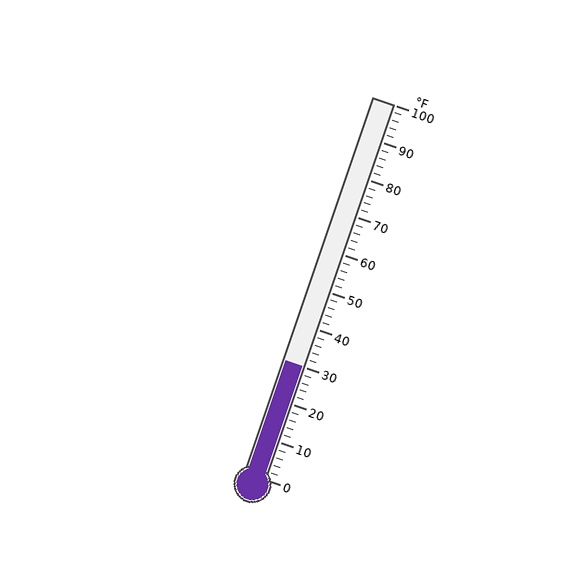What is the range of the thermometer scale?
The thermometer scale ranges from 0°F to 100°F.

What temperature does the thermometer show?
The thermometer shows approximately 30°F.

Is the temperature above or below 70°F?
The temperature is below 70°F.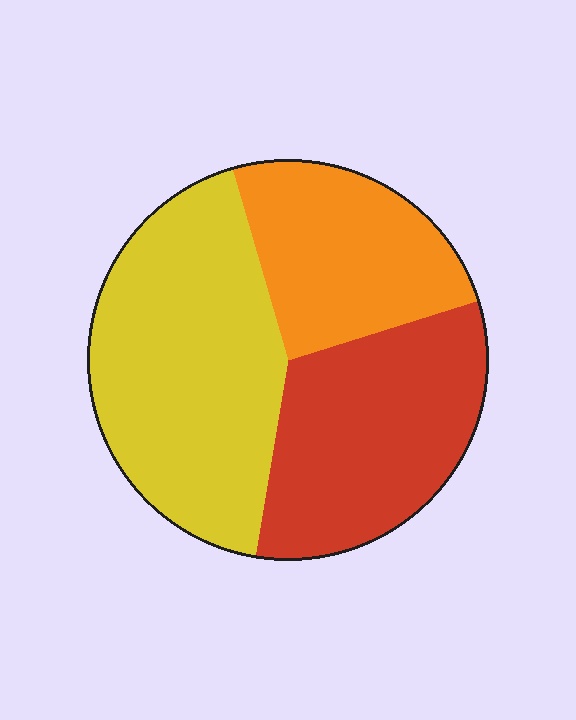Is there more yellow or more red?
Yellow.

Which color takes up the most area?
Yellow, at roughly 45%.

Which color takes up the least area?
Orange, at roughly 25%.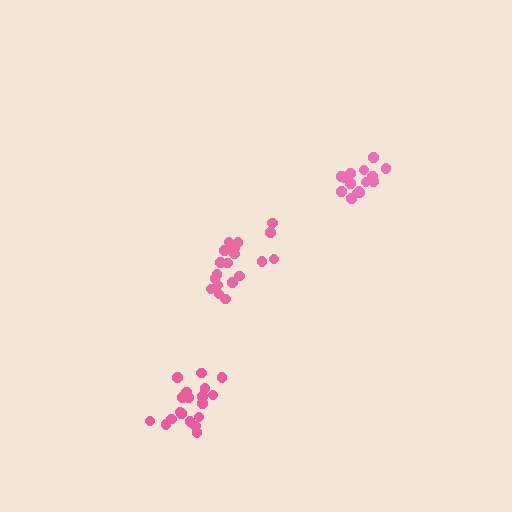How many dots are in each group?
Group 1: 15 dots, Group 2: 19 dots, Group 3: 19 dots (53 total).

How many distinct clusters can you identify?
There are 3 distinct clusters.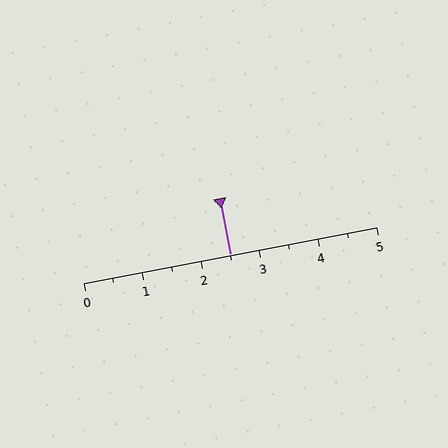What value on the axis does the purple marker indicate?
The marker indicates approximately 2.5.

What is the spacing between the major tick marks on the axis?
The major ticks are spaced 1 apart.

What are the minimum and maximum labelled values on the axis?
The axis runs from 0 to 5.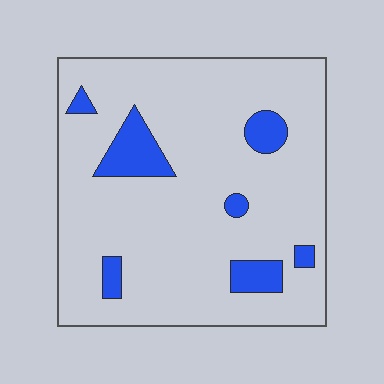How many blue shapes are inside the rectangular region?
7.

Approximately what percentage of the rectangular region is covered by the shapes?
Approximately 10%.